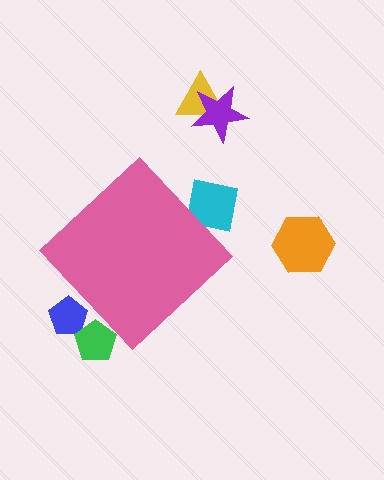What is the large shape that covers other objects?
A pink diamond.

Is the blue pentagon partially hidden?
Yes, the blue pentagon is partially hidden behind the pink diamond.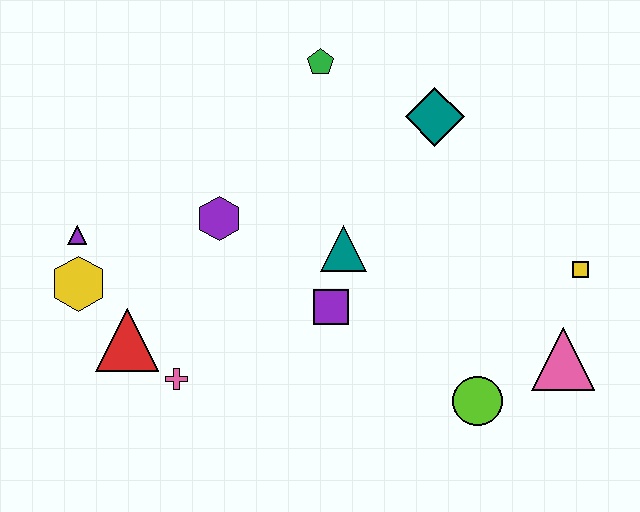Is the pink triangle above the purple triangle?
No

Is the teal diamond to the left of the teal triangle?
No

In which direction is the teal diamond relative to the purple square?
The teal diamond is above the purple square.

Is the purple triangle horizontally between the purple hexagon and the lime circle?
No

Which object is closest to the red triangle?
The pink cross is closest to the red triangle.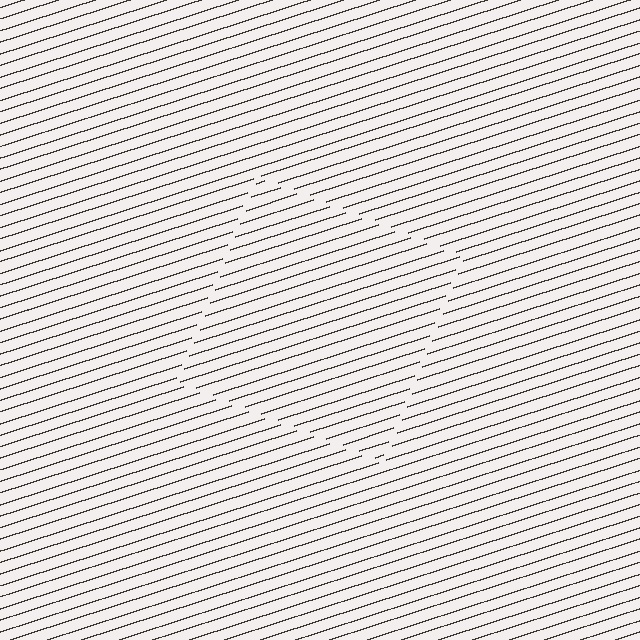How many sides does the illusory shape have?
4 sides — the line-ends trace a square.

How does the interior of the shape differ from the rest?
The interior of the shape contains the same grating, shifted by half a period — the contour is defined by the phase discontinuity where line-ends from the inner and outer gratings abut.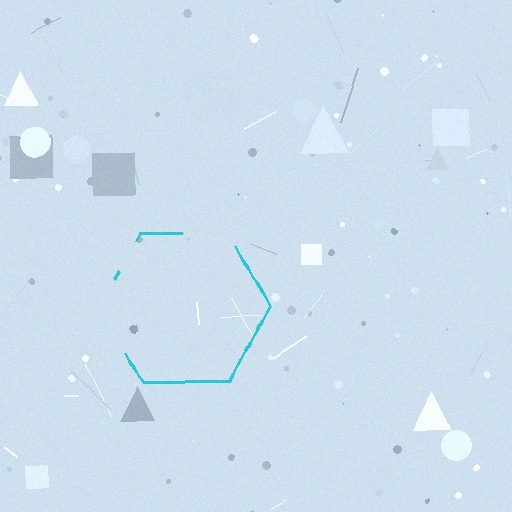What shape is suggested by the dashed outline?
The dashed outline suggests a hexagon.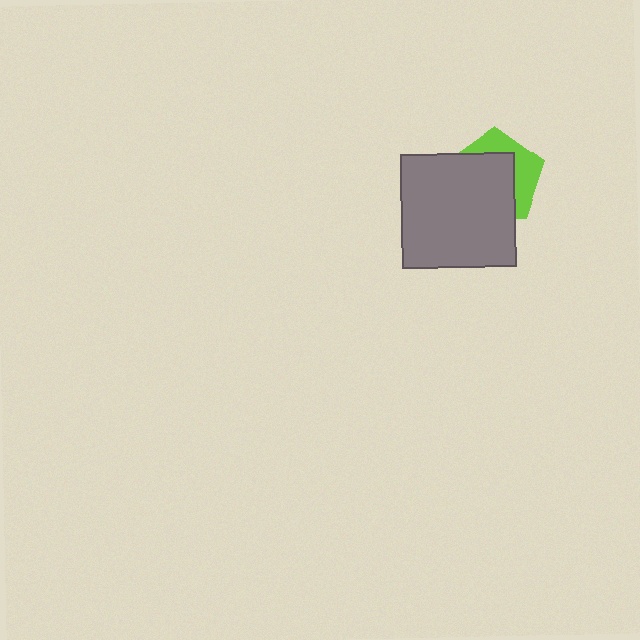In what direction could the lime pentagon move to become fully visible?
The lime pentagon could move toward the upper-right. That would shift it out from behind the gray square entirely.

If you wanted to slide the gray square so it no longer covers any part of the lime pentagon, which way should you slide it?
Slide it toward the lower-left — that is the most direct way to separate the two shapes.